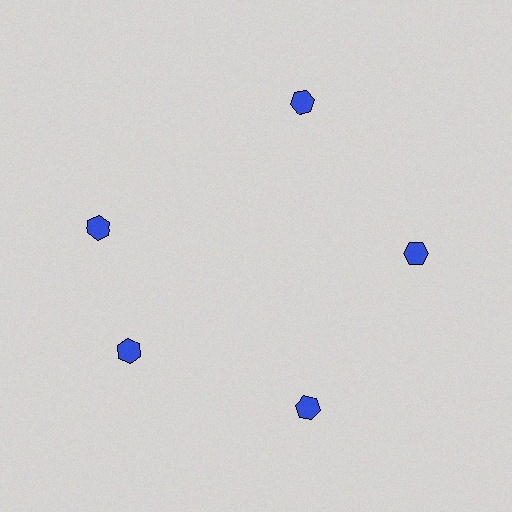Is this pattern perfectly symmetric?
No. The 5 blue hexagons are arranged in a ring, but one element near the 10 o'clock position is rotated out of alignment along the ring, breaking the 5-fold rotational symmetry.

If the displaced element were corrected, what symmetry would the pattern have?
It would have 5-fold rotational symmetry — the pattern would map onto itself every 72 degrees.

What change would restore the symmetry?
The symmetry would be restored by rotating it back into even spacing with its neighbors so that all 5 hexagons sit at equal angles and equal distance from the center.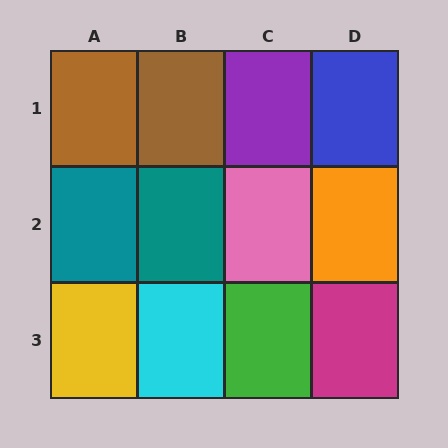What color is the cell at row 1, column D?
Blue.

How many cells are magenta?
1 cell is magenta.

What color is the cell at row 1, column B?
Brown.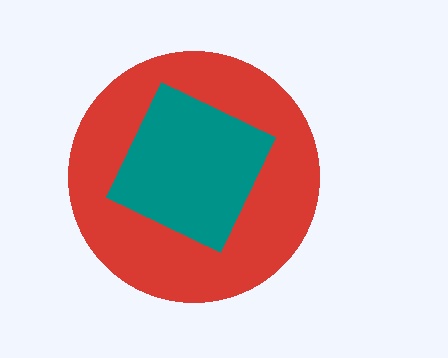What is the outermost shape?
The red circle.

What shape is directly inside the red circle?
The teal diamond.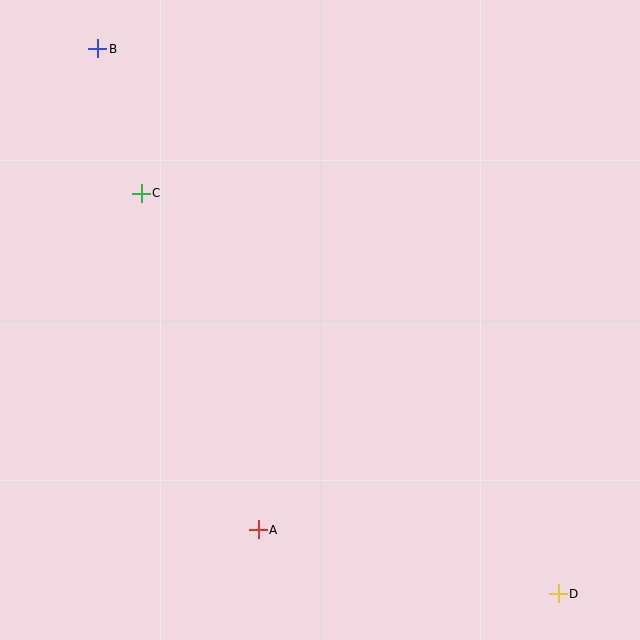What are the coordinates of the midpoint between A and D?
The midpoint between A and D is at (408, 562).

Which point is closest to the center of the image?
Point A at (258, 530) is closest to the center.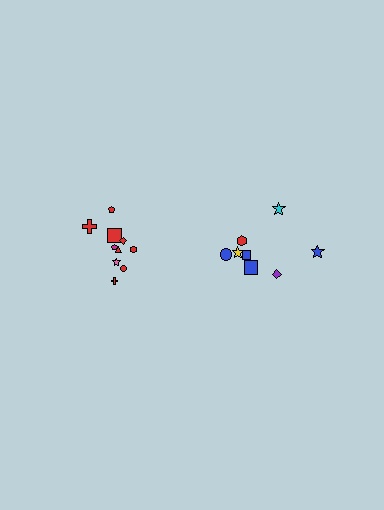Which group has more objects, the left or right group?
The left group.